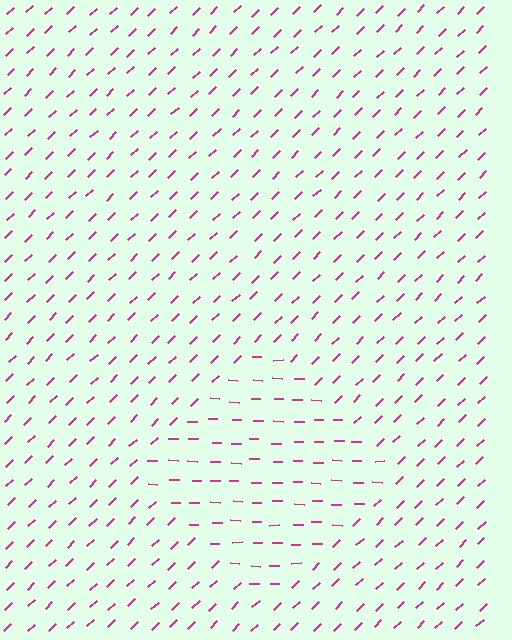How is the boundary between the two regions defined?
The boundary is defined purely by a change in line orientation (approximately 45 degrees difference). All lines are the same color and thickness.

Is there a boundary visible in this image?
Yes, there is a texture boundary formed by a change in line orientation.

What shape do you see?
I see a diamond.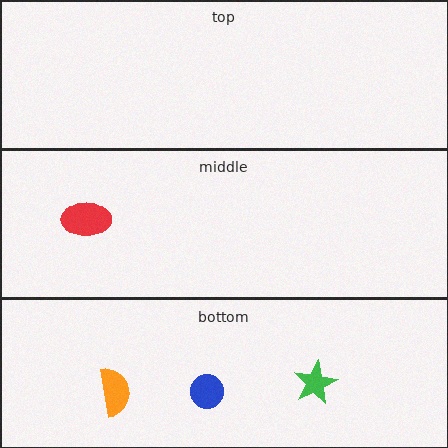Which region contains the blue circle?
The bottom region.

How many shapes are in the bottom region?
3.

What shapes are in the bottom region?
The blue circle, the orange semicircle, the green star.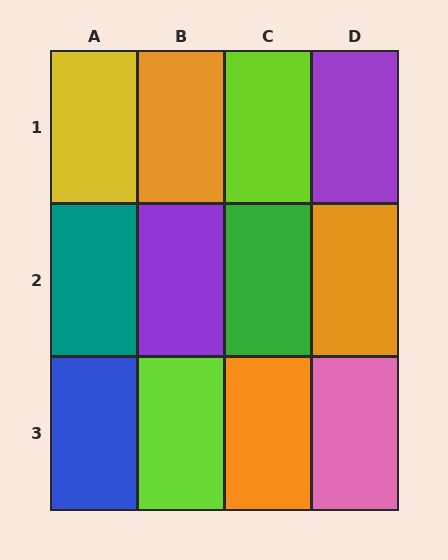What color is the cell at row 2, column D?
Orange.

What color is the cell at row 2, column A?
Teal.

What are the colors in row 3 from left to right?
Blue, lime, orange, pink.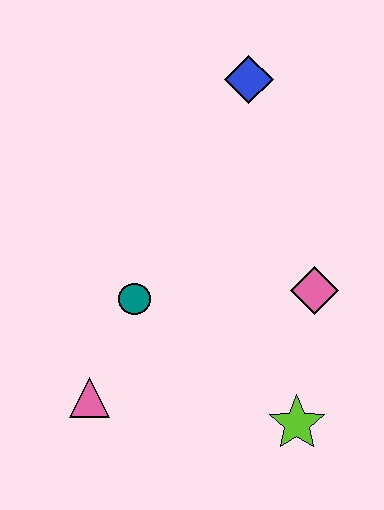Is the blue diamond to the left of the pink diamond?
Yes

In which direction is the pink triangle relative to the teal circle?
The pink triangle is below the teal circle.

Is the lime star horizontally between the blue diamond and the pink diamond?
Yes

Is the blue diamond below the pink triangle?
No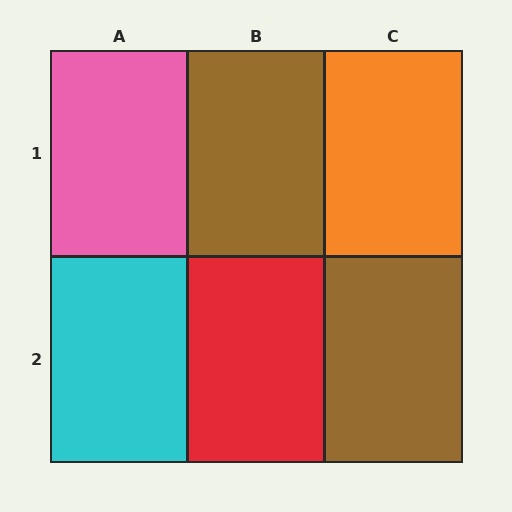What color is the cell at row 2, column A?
Cyan.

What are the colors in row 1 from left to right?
Pink, brown, orange.